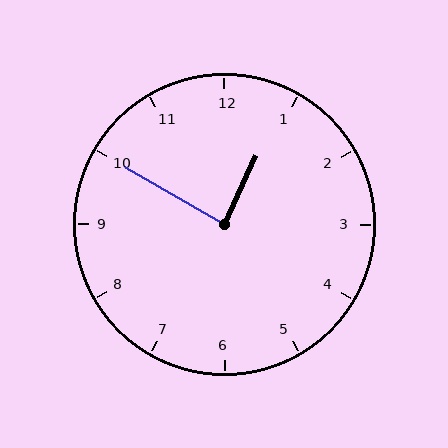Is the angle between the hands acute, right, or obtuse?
It is right.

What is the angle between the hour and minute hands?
Approximately 85 degrees.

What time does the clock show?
12:50.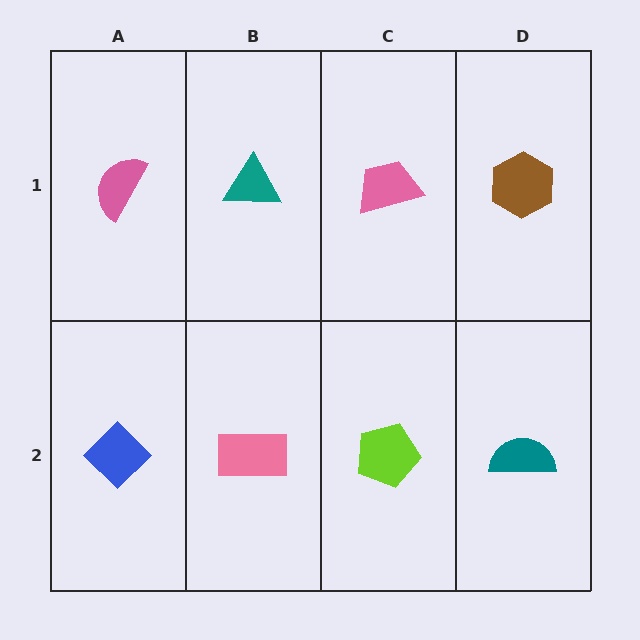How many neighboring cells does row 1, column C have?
3.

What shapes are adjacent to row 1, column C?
A lime pentagon (row 2, column C), a teal triangle (row 1, column B), a brown hexagon (row 1, column D).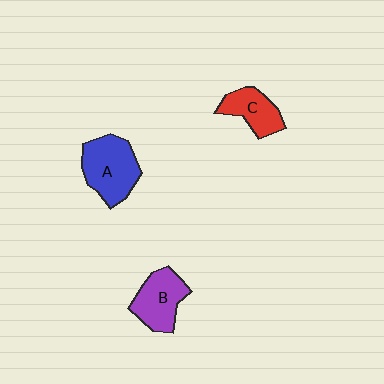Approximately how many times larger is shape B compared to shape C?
Approximately 1.3 times.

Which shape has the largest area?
Shape A (blue).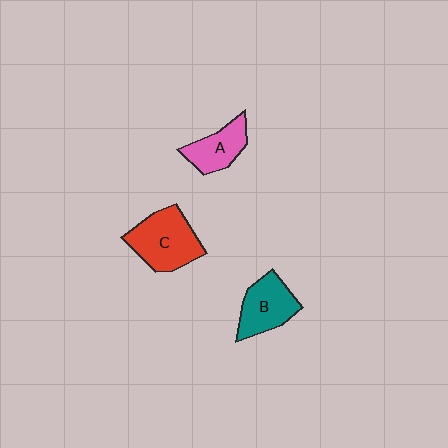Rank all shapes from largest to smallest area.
From largest to smallest: C (red), B (teal), A (pink).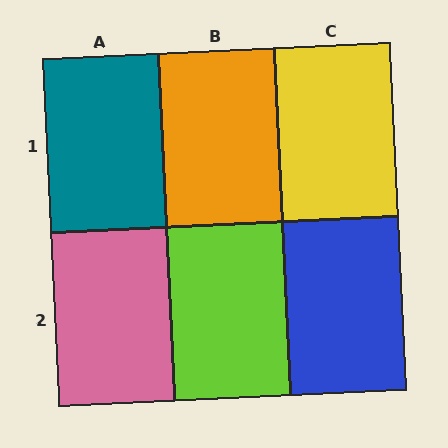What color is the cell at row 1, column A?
Teal.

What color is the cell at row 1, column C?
Yellow.